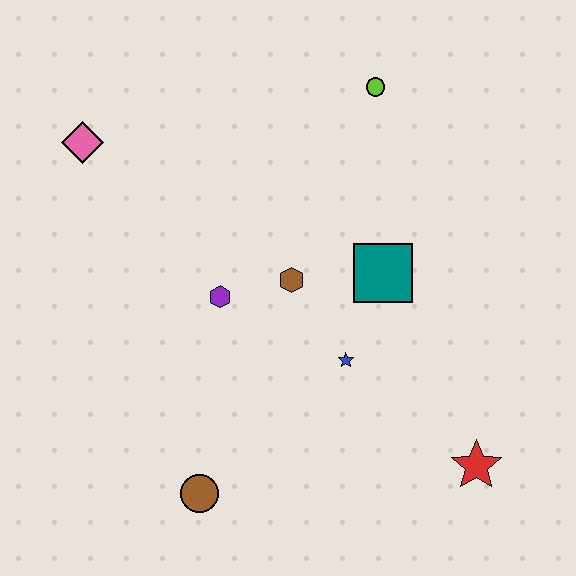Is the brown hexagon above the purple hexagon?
Yes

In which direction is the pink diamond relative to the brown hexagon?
The pink diamond is to the left of the brown hexagon.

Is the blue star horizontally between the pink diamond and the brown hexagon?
No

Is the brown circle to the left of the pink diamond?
No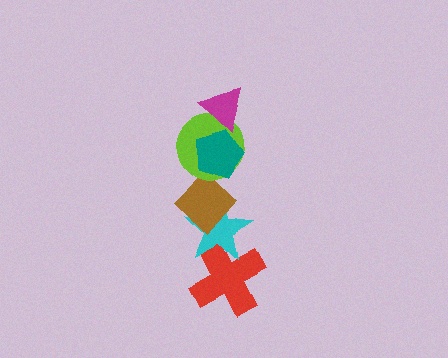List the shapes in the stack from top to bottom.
From top to bottom: the magenta triangle, the teal pentagon, the lime circle, the brown diamond, the cyan star, the red cross.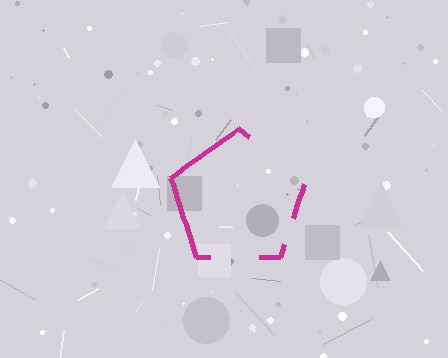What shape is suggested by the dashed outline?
The dashed outline suggests a pentagon.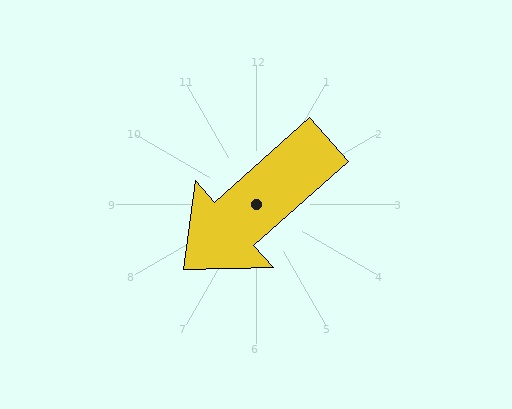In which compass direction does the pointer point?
Southwest.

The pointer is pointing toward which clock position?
Roughly 8 o'clock.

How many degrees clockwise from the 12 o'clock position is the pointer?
Approximately 228 degrees.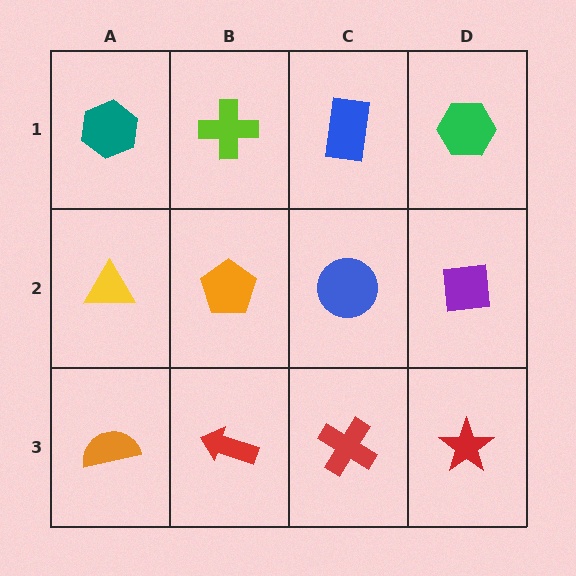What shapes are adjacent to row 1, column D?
A purple square (row 2, column D), a blue rectangle (row 1, column C).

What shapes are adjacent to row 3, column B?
An orange pentagon (row 2, column B), an orange semicircle (row 3, column A), a red cross (row 3, column C).